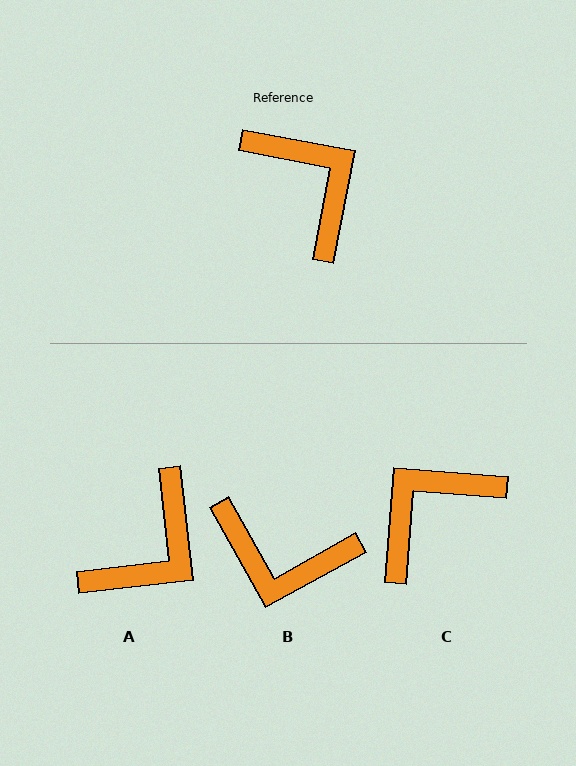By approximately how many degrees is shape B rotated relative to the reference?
Approximately 140 degrees clockwise.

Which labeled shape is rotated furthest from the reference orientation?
B, about 140 degrees away.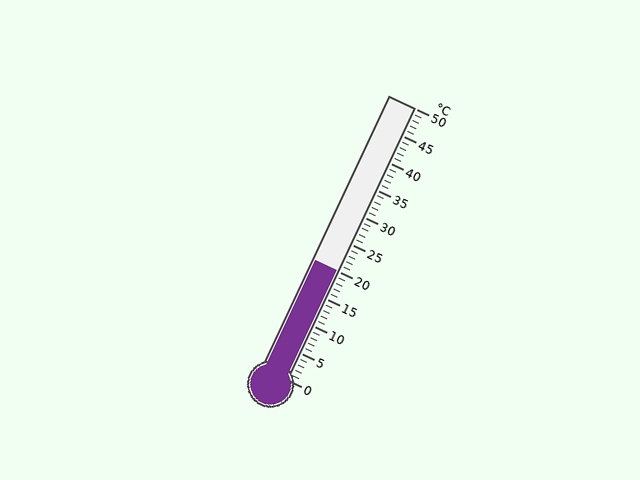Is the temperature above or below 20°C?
The temperature is at 20°C.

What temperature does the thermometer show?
The thermometer shows approximately 20°C.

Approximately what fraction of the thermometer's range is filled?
The thermometer is filled to approximately 40% of its range.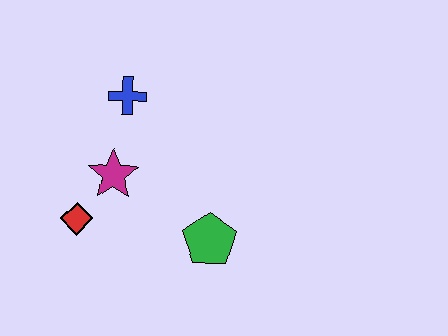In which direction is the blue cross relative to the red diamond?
The blue cross is above the red diamond.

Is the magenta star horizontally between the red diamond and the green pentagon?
Yes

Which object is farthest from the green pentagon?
The blue cross is farthest from the green pentagon.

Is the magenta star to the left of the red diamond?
No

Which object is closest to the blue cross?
The magenta star is closest to the blue cross.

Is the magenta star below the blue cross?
Yes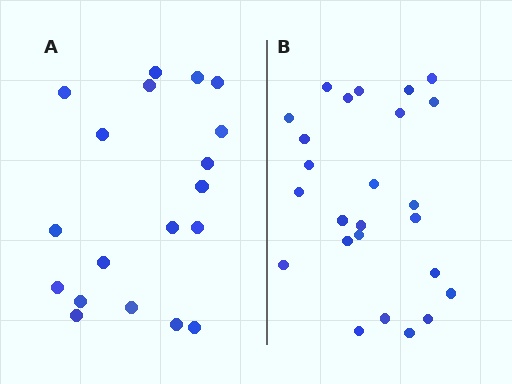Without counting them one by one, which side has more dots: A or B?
Region B (the right region) has more dots.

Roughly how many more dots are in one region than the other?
Region B has about 6 more dots than region A.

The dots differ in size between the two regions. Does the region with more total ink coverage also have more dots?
No. Region A has more total ink coverage because its dots are larger, but region B actually contains more individual dots. Total area can be misleading — the number of items is what matters here.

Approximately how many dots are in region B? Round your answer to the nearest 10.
About 20 dots. (The exact count is 25, which rounds to 20.)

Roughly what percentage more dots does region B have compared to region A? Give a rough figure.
About 30% more.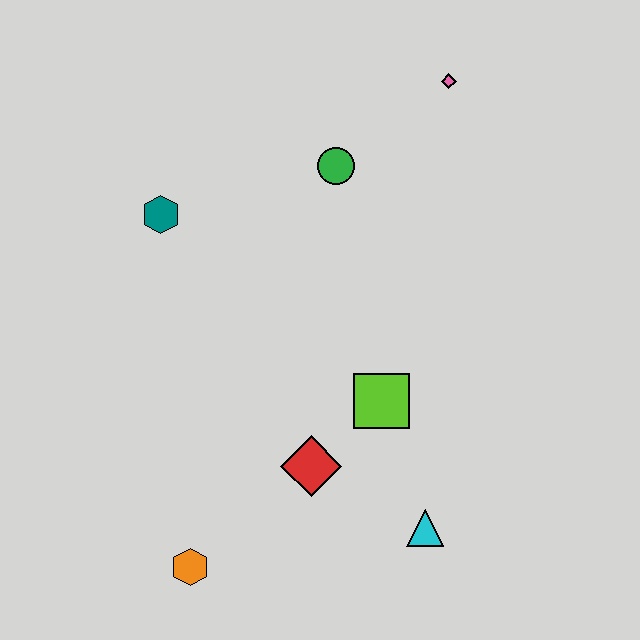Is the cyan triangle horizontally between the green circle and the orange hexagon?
No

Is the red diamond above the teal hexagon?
No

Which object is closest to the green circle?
The pink diamond is closest to the green circle.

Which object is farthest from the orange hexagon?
The pink diamond is farthest from the orange hexagon.